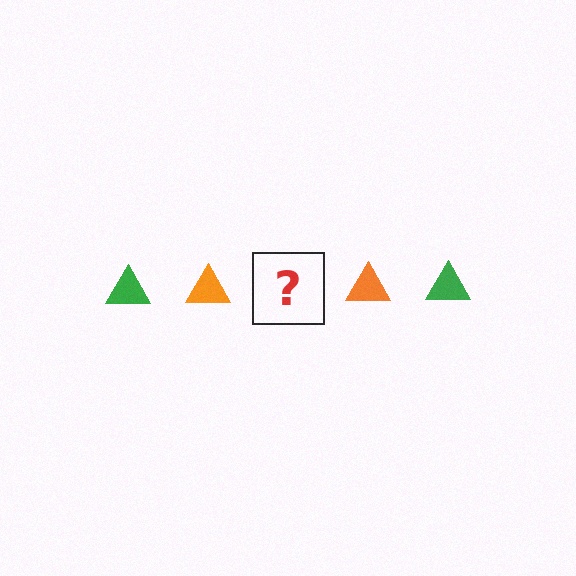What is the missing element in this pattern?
The missing element is a green triangle.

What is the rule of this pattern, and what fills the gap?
The rule is that the pattern cycles through green, orange triangles. The gap should be filled with a green triangle.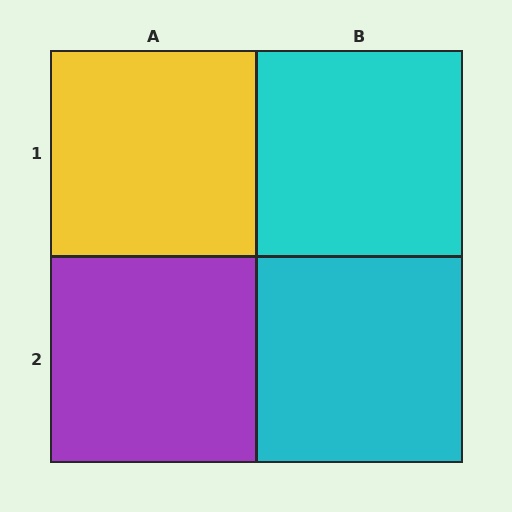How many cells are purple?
1 cell is purple.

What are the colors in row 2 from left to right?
Purple, cyan.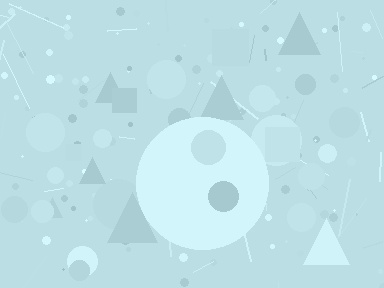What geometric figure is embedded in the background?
A circle is embedded in the background.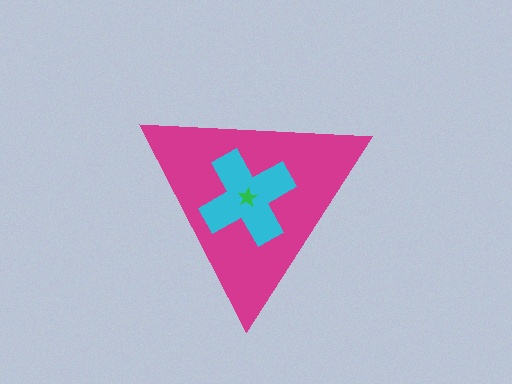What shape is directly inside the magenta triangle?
The cyan cross.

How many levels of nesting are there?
3.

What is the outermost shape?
The magenta triangle.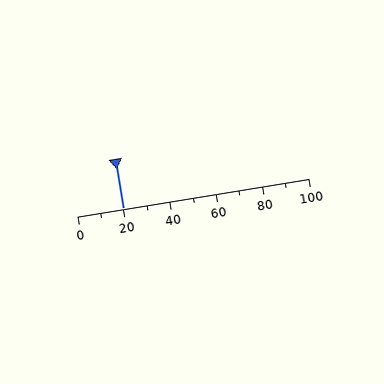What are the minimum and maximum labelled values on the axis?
The axis runs from 0 to 100.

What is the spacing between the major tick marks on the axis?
The major ticks are spaced 20 apart.